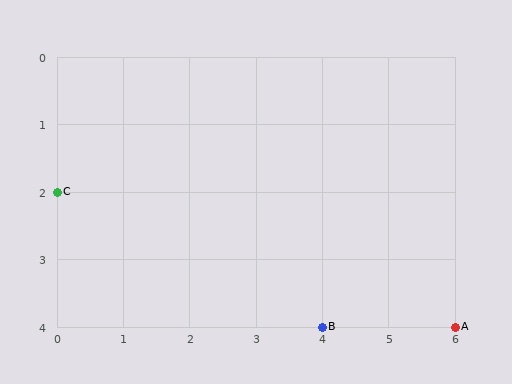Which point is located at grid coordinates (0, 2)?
Point C is at (0, 2).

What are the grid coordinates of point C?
Point C is at grid coordinates (0, 2).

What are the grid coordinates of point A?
Point A is at grid coordinates (6, 4).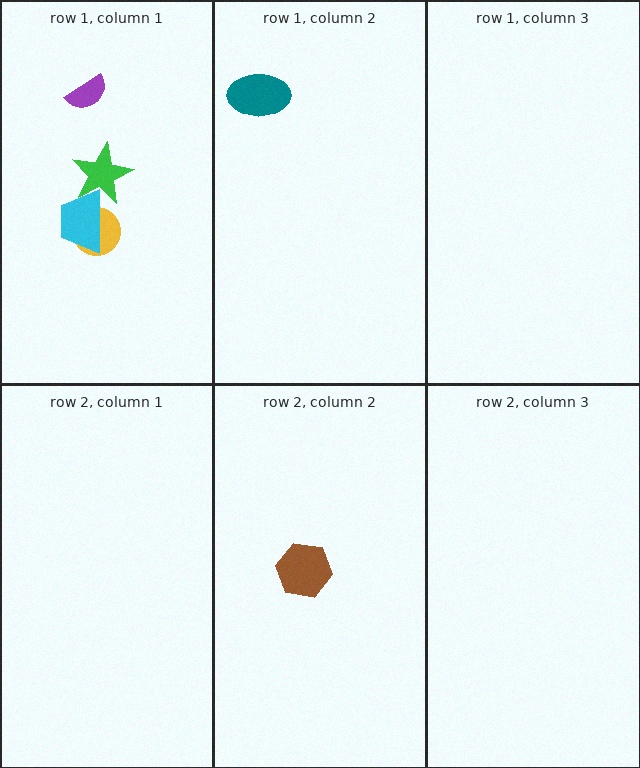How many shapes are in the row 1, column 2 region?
1.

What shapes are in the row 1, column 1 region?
The purple semicircle, the yellow circle, the green star, the cyan trapezoid.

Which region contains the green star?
The row 1, column 1 region.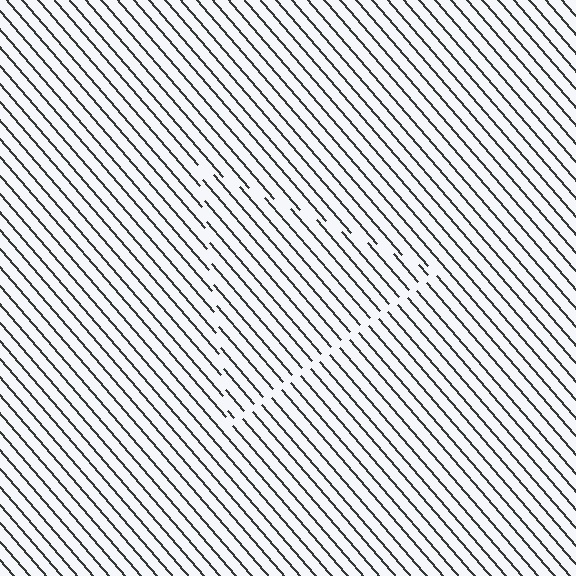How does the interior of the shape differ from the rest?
The interior of the shape contains the same grating, shifted by half a period — the contour is defined by the phase discontinuity where line-ends from the inner and outer gratings abut.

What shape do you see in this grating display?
An illusory triangle. The interior of the shape contains the same grating, shifted by half a period — the contour is defined by the phase discontinuity where line-ends from the inner and outer gratings abut.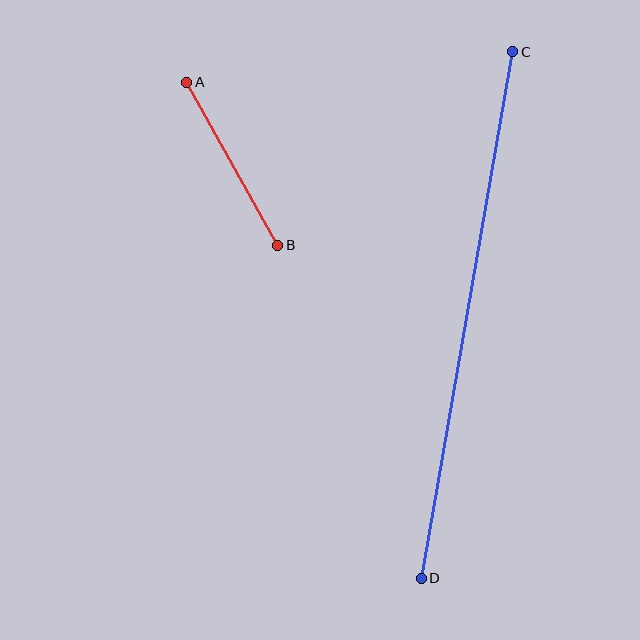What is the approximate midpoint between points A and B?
The midpoint is at approximately (232, 164) pixels.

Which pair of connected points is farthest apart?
Points C and D are farthest apart.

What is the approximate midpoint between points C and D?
The midpoint is at approximately (467, 315) pixels.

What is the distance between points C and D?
The distance is approximately 534 pixels.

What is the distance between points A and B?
The distance is approximately 186 pixels.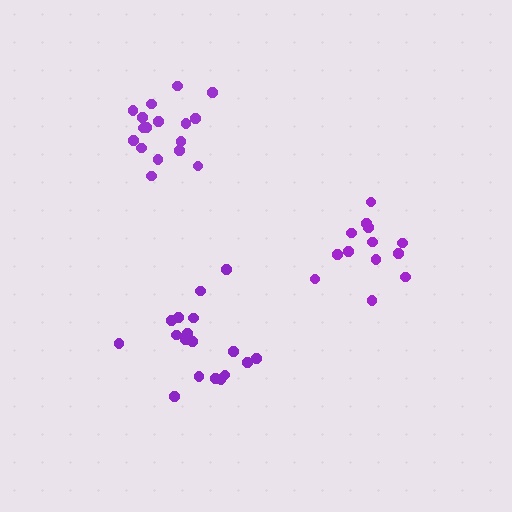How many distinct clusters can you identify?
There are 3 distinct clusters.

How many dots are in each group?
Group 1: 13 dots, Group 2: 17 dots, Group 3: 18 dots (48 total).